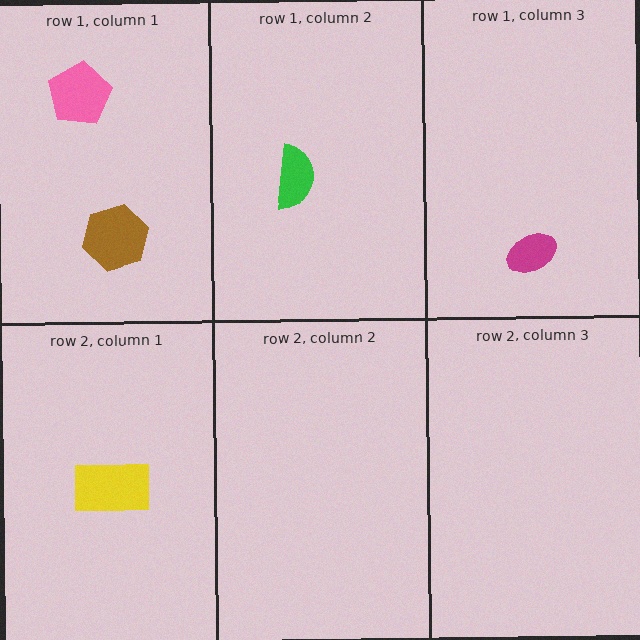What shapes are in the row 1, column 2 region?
The green semicircle.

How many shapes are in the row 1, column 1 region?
2.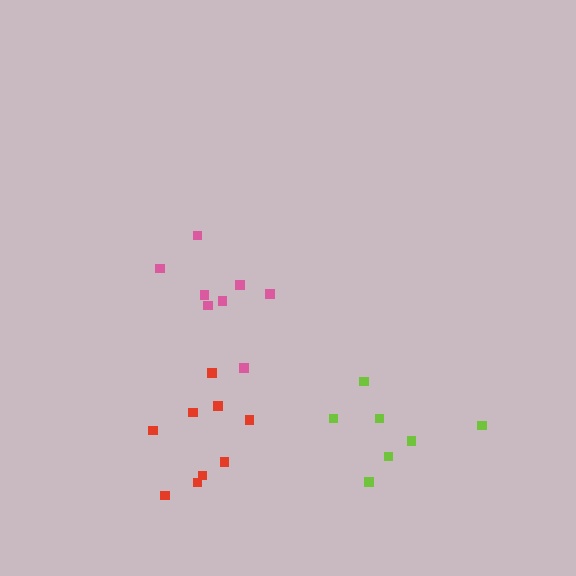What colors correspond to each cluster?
The clusters are colored: red, pink, lime.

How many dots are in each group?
Group 1: 9 dots, Group 2: 8 dots, Group 3: 7 dots (24 total).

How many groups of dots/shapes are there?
There are 3 groups.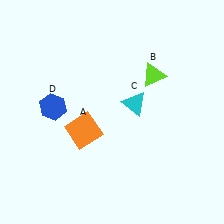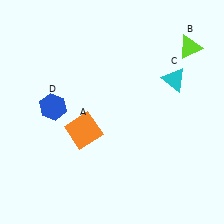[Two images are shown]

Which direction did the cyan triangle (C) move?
The cyan triangle (C) moved right.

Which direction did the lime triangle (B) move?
The lime triangle (B) moved right.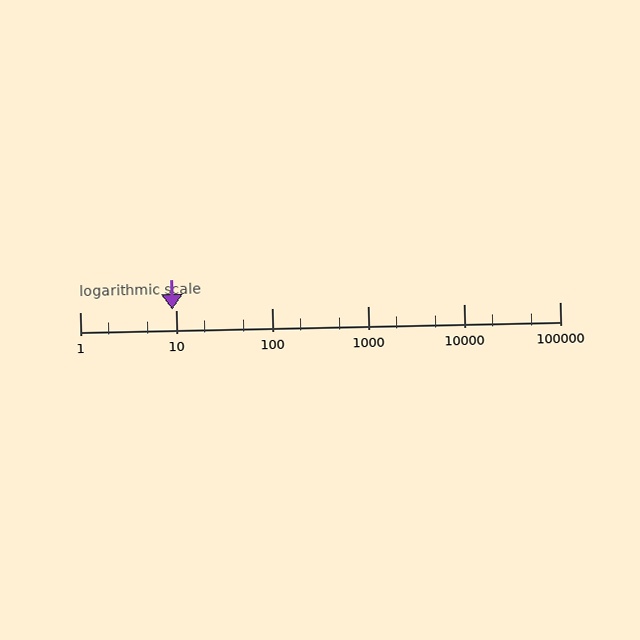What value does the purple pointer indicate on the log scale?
The pointer indicates approximately 9.2.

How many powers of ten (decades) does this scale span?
The scale spans 5 decades, from 1 to 100000.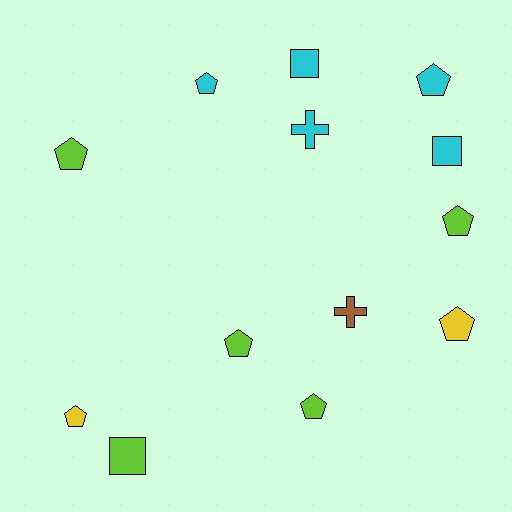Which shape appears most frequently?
Pentagon, with 8 objects.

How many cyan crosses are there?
There is 1 cyan cross.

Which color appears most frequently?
Lime, with 5 objects.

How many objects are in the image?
There are 13 objects.